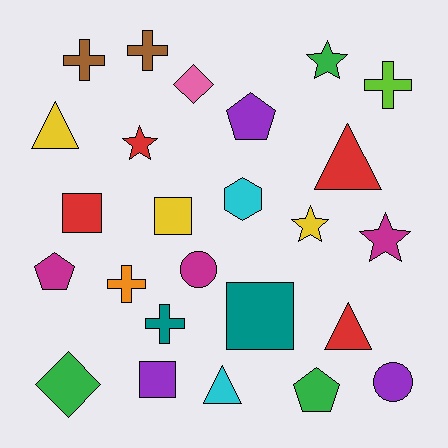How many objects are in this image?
There are 25 objects.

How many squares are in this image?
There are 4 squares.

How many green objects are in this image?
There are 3 green objects.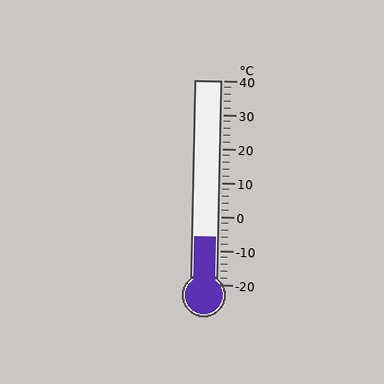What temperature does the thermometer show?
The thermometer shows approximately -6°C.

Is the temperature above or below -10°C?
The temperature is above -10°C.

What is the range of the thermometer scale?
The thermometer scale ranges from -20°C to 40°C.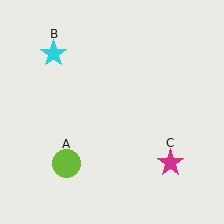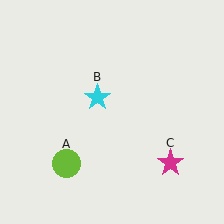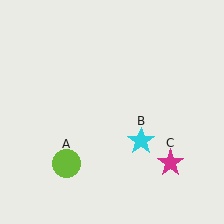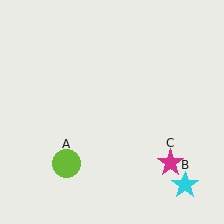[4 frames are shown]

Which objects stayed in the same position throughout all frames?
Lime circle (object A) and magenta star (object C) remained stationary.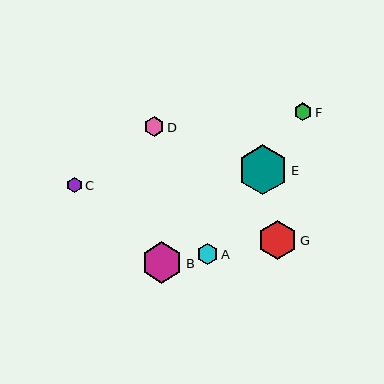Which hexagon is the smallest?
Hexagon C is the smallest with a size of approximately 15 pixels.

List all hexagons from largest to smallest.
From largest to smallest: E, B, G, A, D, F, C.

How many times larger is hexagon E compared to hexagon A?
Hexagon E is approximately 2.4 times the size of hexagon A.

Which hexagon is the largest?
Hexagon E is the largest with a size of approximately 50 pixels.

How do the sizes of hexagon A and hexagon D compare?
Hexagon A and hexagon D are approximately the same size.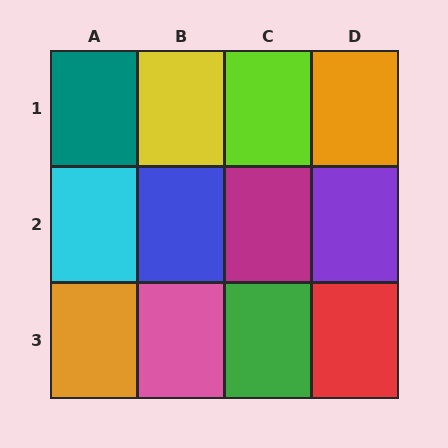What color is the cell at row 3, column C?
Green.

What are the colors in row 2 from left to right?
Cyan, blue, magenta, purple.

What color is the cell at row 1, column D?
Orange.